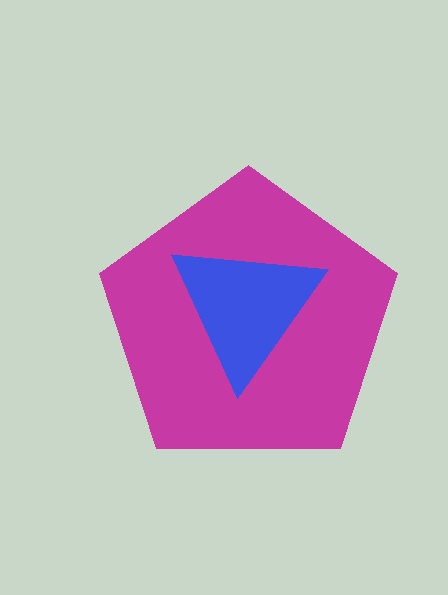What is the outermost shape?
The magenta pentagon.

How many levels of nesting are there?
2.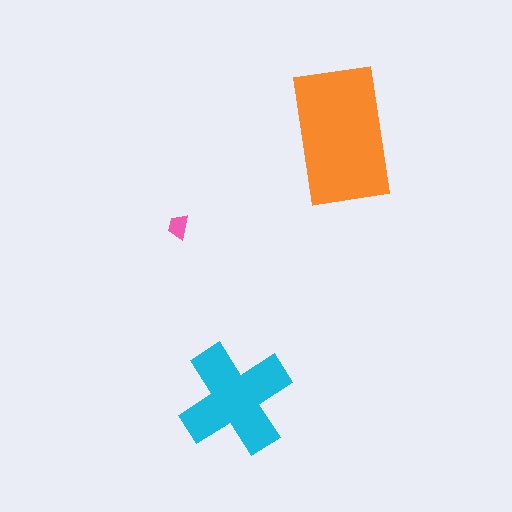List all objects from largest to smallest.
The orange rectangle, the cyan cross, the pink trapezoid.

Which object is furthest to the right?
The orange rectangle is rightmost.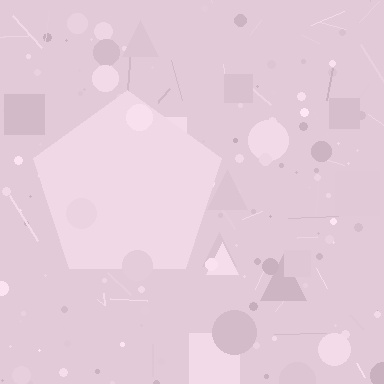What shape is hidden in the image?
A pentagon is hidden in the image.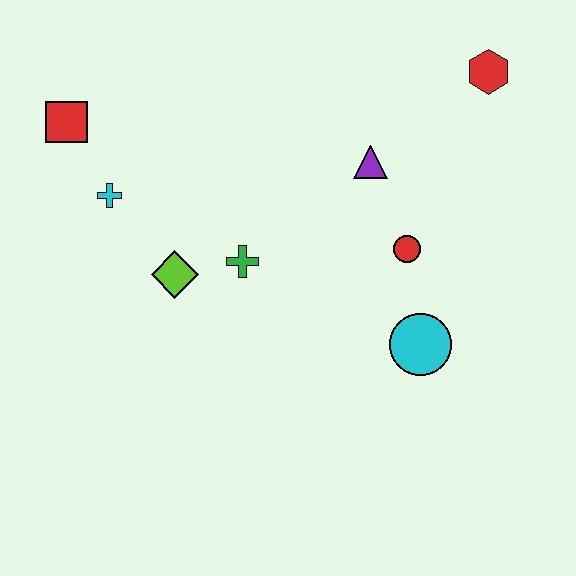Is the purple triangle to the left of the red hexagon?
Yes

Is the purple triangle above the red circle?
Yes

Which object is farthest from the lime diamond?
The red hexagon is farthest from the lime diamond.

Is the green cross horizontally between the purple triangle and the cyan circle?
No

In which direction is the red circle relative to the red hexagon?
The red circle is below the red hexagon.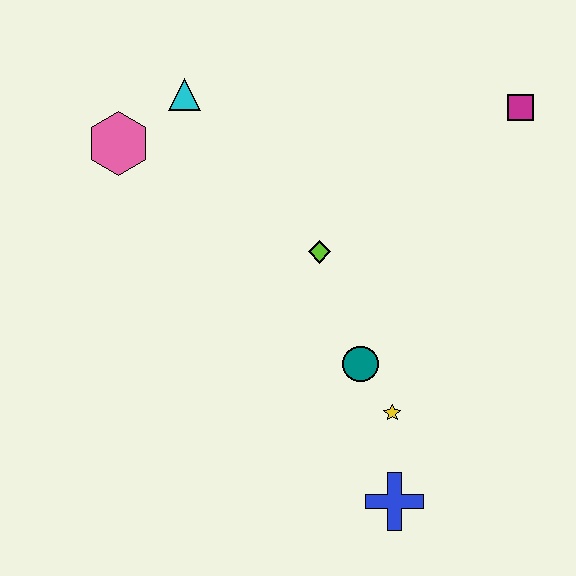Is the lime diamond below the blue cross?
No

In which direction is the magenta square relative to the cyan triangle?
The magenta square is to the right of the cyan triangle.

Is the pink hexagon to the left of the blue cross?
Yes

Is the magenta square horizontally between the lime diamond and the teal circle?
No